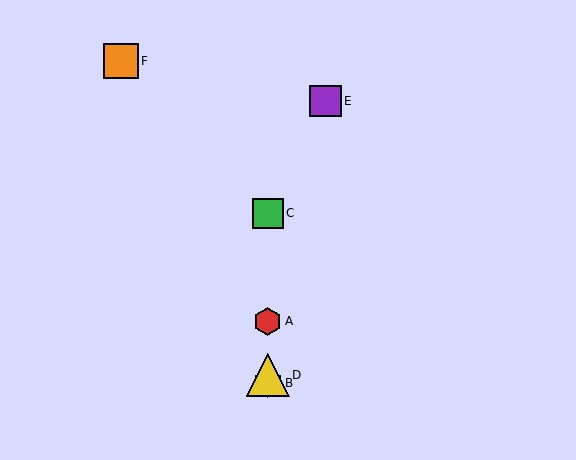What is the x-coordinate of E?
Object E is at x≈325.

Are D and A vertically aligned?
Yes, both are at x≈268.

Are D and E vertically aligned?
No, D is at x≈268 and E is at x≈325.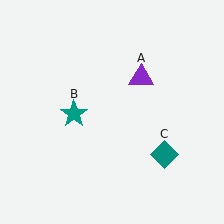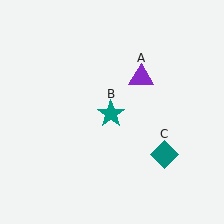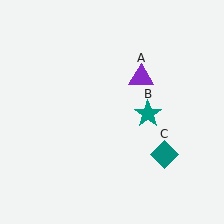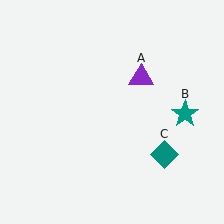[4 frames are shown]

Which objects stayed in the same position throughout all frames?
Purple triangle (object A) and teal diamond (object C) remained stationary.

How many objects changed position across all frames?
1 object changed position: teal star (object B).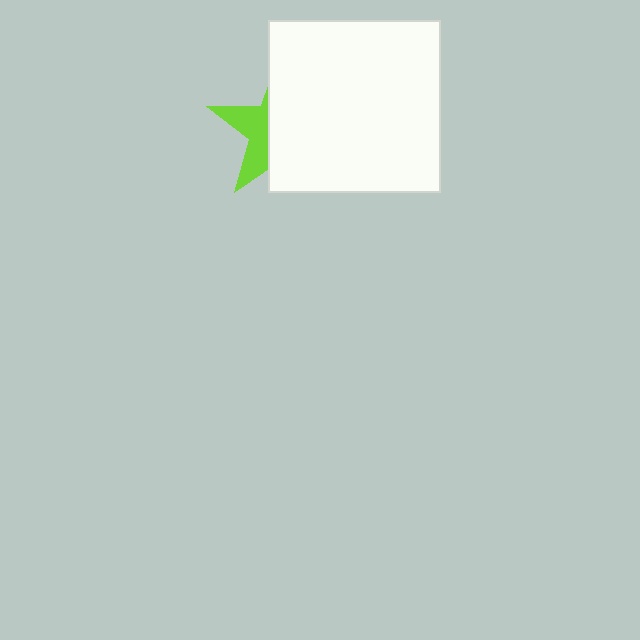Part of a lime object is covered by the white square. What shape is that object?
It is a star.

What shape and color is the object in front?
The object in front is a white square.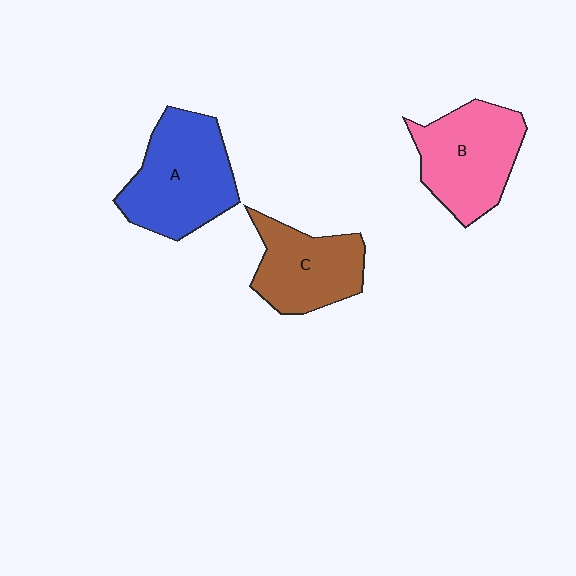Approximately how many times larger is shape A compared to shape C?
Approximately 1.3 times.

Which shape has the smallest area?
Shape C (brown).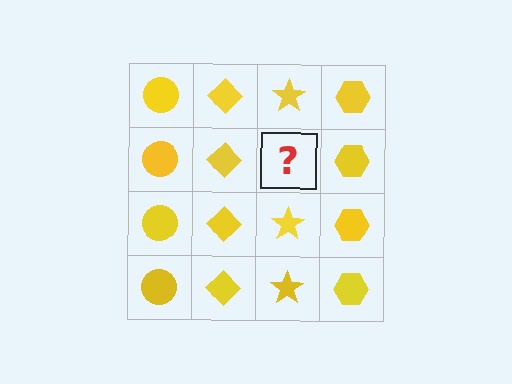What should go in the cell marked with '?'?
The missing cell should contain a yellow star.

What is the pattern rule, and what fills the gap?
The rule is that each column has a consistent shape. The gap should be filled with a yellow star.